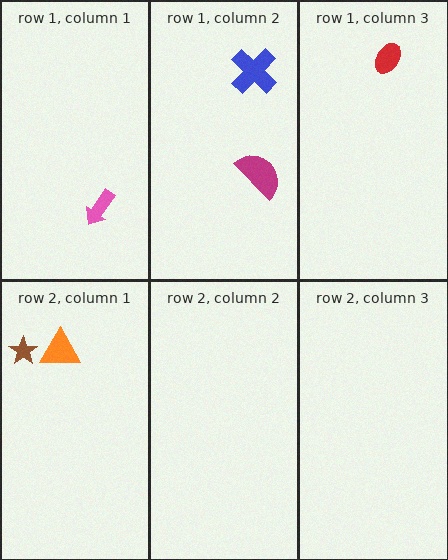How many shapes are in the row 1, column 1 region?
1.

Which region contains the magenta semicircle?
The row 1, column 2 region.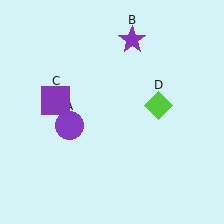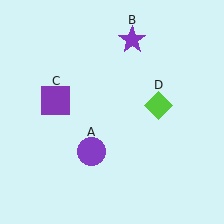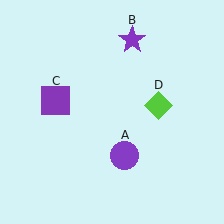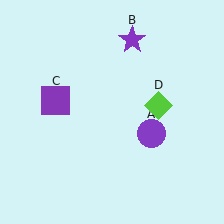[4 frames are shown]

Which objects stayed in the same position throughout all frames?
Purple star (object B) and purple square (object C) and lime diamond (object D) remained stationary.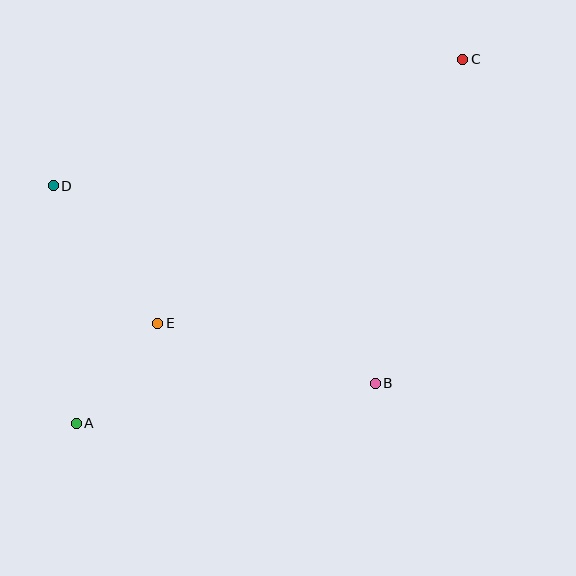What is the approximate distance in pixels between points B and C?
The distance between B and C is approximately 336 pixels.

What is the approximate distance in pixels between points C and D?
The distance between C and D is approximately 428 pixels.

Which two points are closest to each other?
Points A and E are closest to each other.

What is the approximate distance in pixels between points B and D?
The distance between B and D is approximately 378 pixels.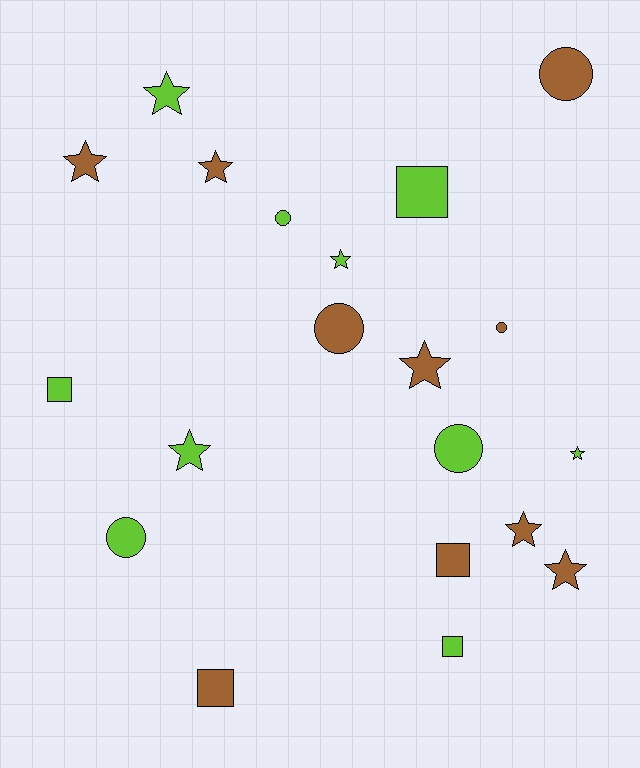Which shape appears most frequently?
Star, with 9 objects.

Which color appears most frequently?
Lime, with 10 objects.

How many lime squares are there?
There are 3 lime squares.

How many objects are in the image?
There are 20 objects.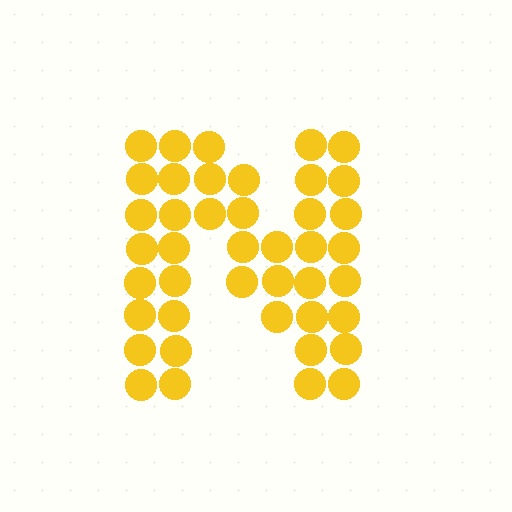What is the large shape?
The large shape is the letter N.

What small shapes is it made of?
It is made of small circles.